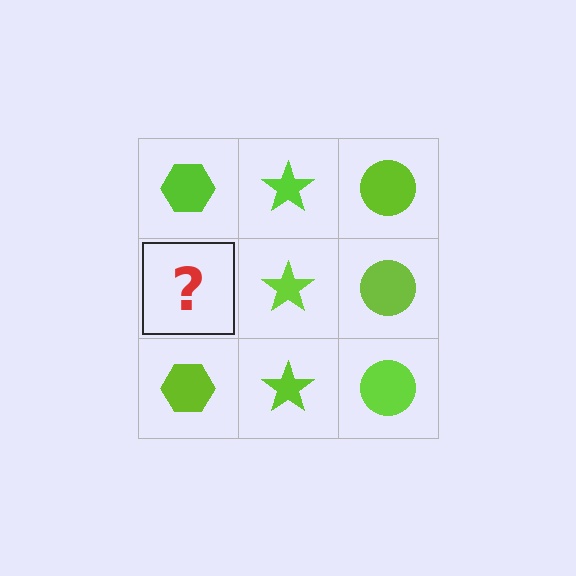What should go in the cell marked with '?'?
The missing cell should contain a lime hexagon.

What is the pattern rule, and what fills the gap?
The rule is that each column has a consistent shape. The gap should be filled with a lime hexagon.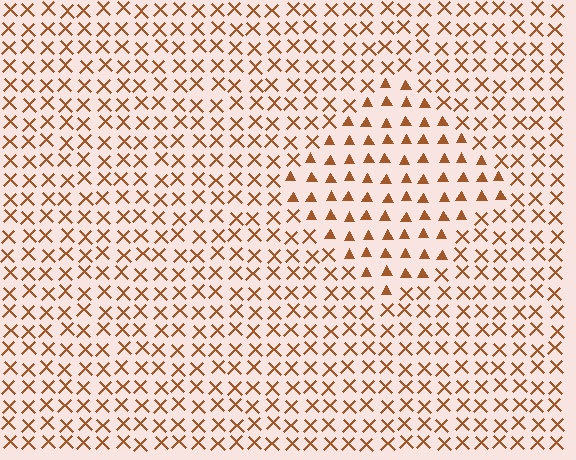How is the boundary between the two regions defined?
The boundary is defined by a change in element shape: triangles inside vs. X marks outside. All elements share the same color and spacing.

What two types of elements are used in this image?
The image uses triangles inside the diamond region and X marks outside it.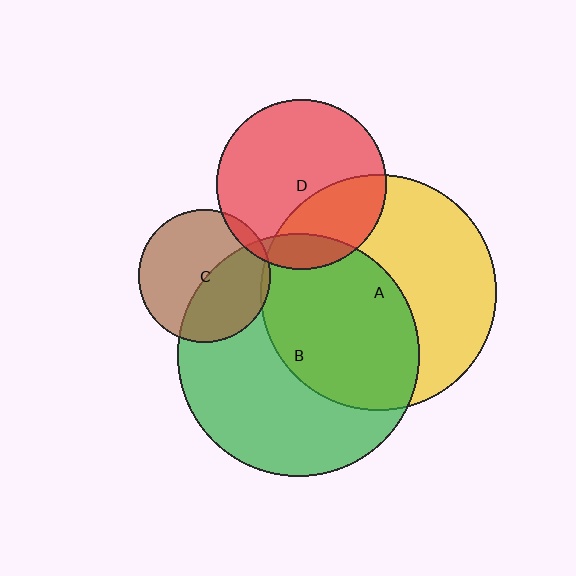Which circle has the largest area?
Circle B (green).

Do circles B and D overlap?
Yes.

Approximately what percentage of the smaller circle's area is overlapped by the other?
Approximately 10%.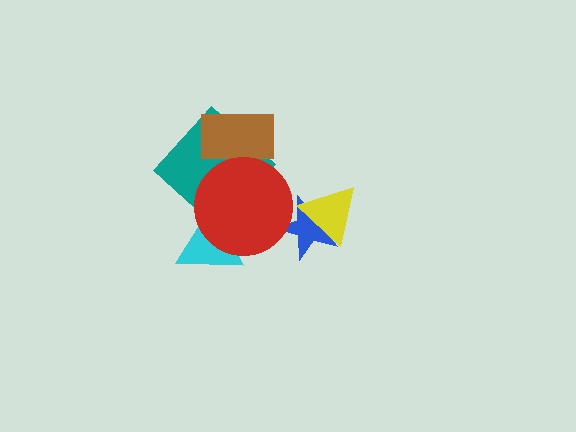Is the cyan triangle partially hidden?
Yes, it is partially covered by another shape.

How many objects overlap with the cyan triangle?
1 object overlaps with the cyan triangle.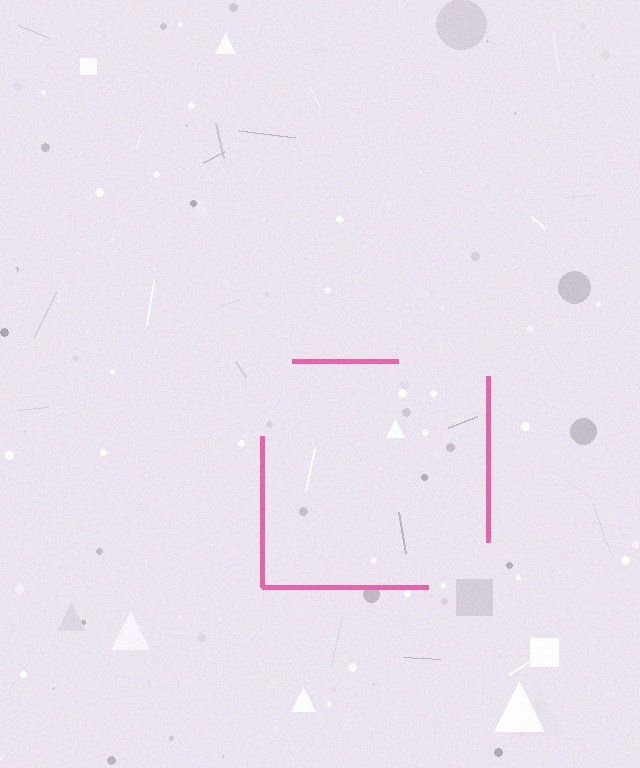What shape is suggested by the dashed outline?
The dashed outline suggests a square.